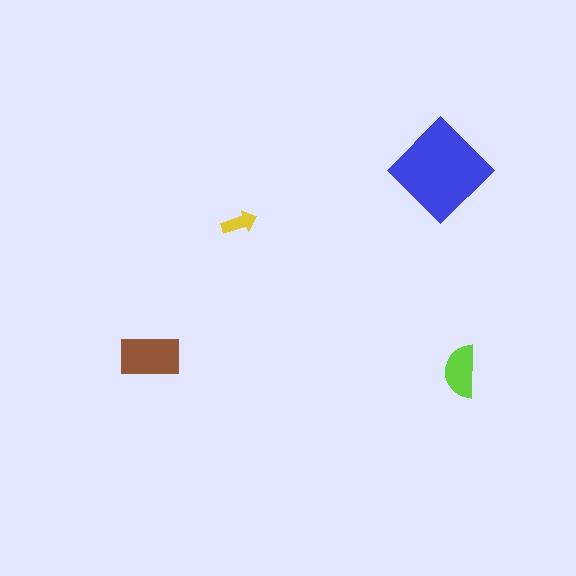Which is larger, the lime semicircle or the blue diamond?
The blue diamond.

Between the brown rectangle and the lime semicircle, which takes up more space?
The brown rectangle.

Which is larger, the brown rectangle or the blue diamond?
The blue diamond.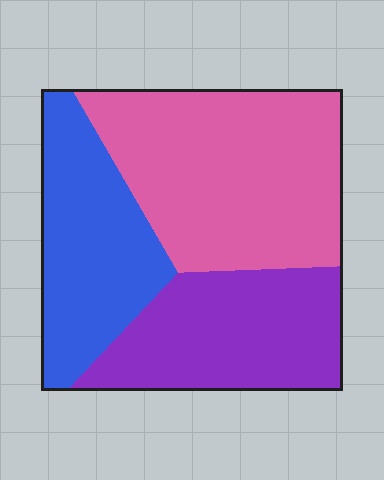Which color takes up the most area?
Pink, at roughly 45%.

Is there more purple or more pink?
Pink.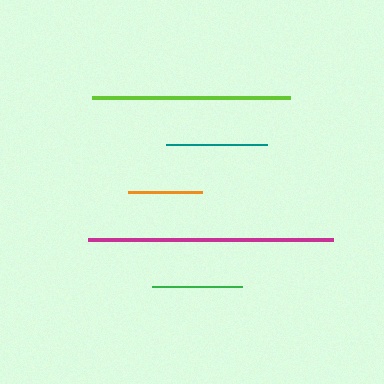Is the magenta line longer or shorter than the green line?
The magenta line is longer than the green line.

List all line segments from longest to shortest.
From longest to shortest: magenta, lime, teal, green, orange.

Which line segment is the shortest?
The orange line is the shortest at approximately 74 pixels.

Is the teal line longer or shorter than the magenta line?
The magenta line is longer than the teal line.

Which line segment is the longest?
The magenta line is the longest at approximately 245 pixels.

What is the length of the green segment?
The green segment is approximately 90 pixels long.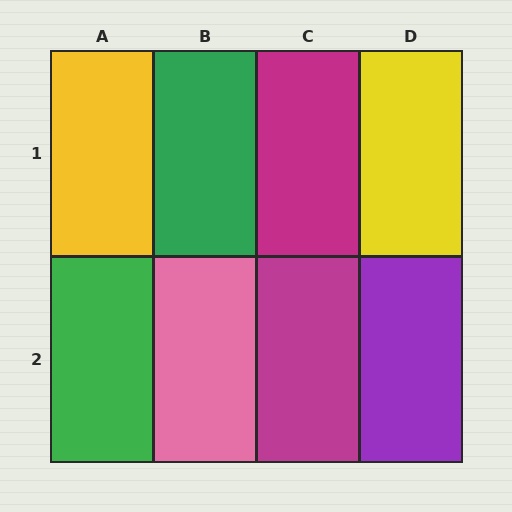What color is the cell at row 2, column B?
Pink.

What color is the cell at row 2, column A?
Green.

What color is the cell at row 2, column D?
Purple.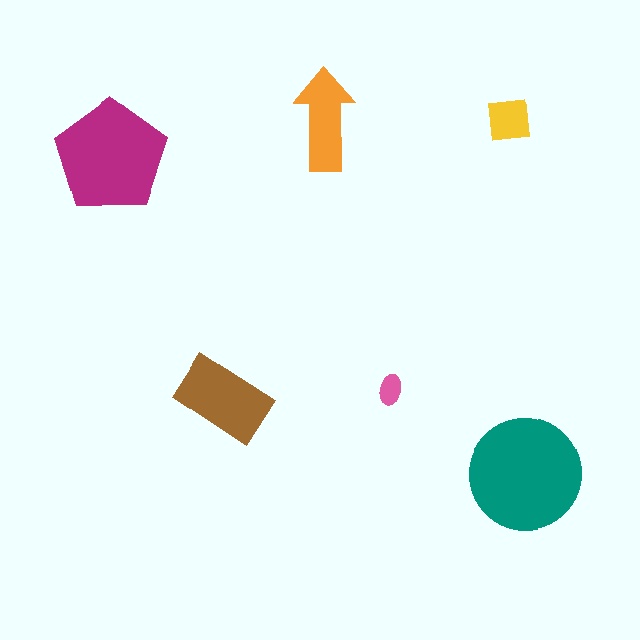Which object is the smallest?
The pink ellipse.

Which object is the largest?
The teal circle.